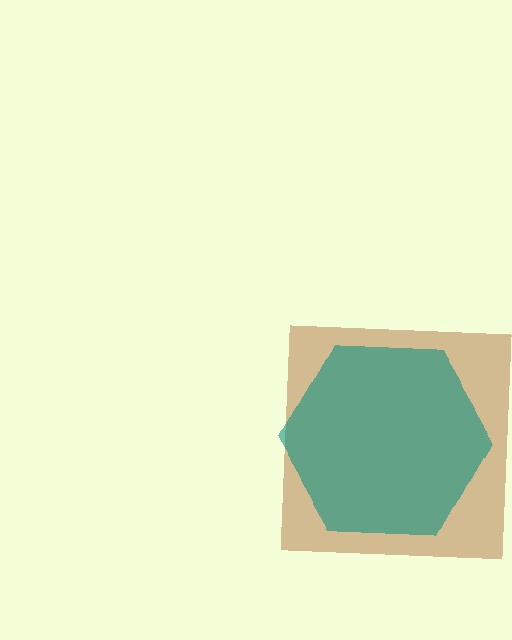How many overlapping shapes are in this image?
There are 2 overlapping shapes in the image.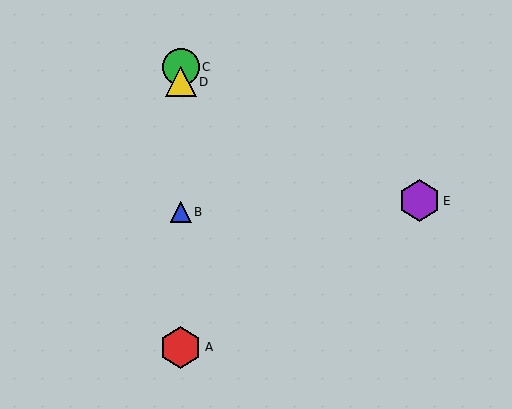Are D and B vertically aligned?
Yes, both are at x≈181.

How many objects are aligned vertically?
4 objects (A, B, C, D) are aligned vertically.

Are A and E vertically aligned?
No, A is at x≈181 and E is at x≈419.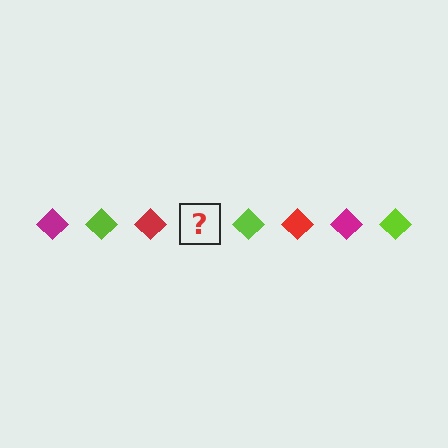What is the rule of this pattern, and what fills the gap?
The rule is that the pattern cycles through magenta, lime, red diamonds. The gap should be filled with a magenta diamond.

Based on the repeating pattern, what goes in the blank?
The blank should be a magenta diamond.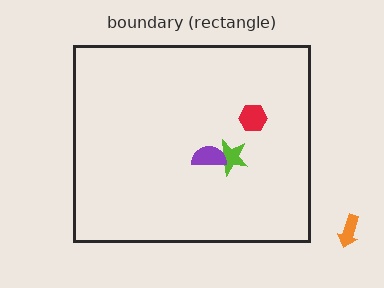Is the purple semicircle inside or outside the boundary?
Inside.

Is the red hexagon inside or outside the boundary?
Inside.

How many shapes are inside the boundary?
3 inside, 1 outside.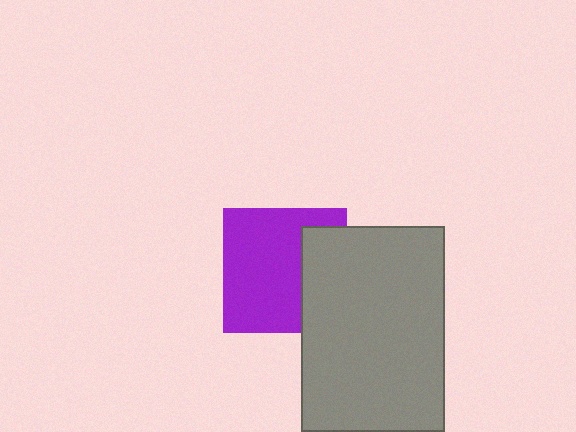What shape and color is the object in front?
The object in front is a gray rectangle.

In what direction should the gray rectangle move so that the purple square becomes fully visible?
The gray rectangle should move right. That is the shortest direction to clear the overlap and leave the purple square fully visible.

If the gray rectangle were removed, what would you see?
You would see the complete purple square.